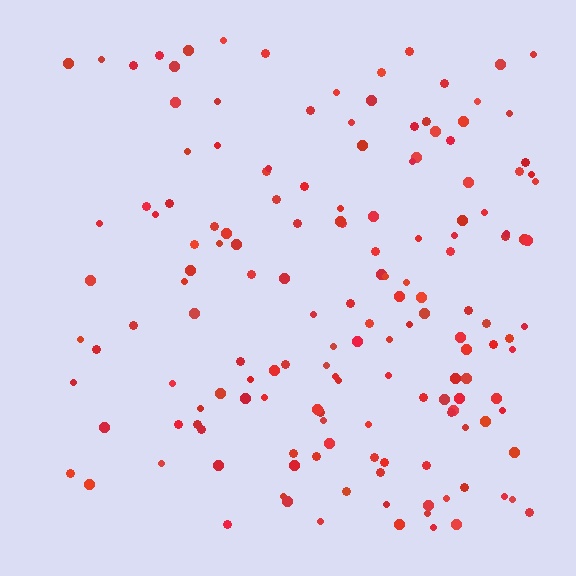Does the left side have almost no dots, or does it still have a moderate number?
Still a moderate number, just noticeably fewer than the right.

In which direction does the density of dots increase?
From left to right, with the right side densest.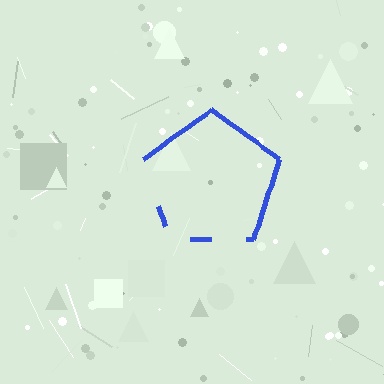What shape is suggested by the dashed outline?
The dashed outline suggests a pentagon.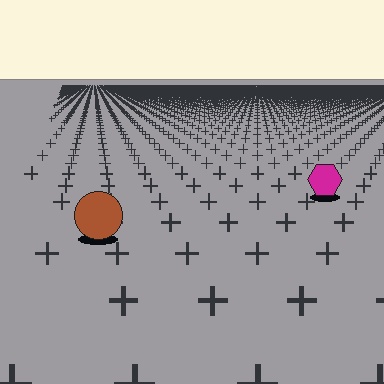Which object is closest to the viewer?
The brown circle is closest. The texture marks near it are larger and more spread out.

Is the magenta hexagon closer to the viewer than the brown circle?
No. The brown circle is closer — you can tell from the texture gradient: the ground texture is coarser near it.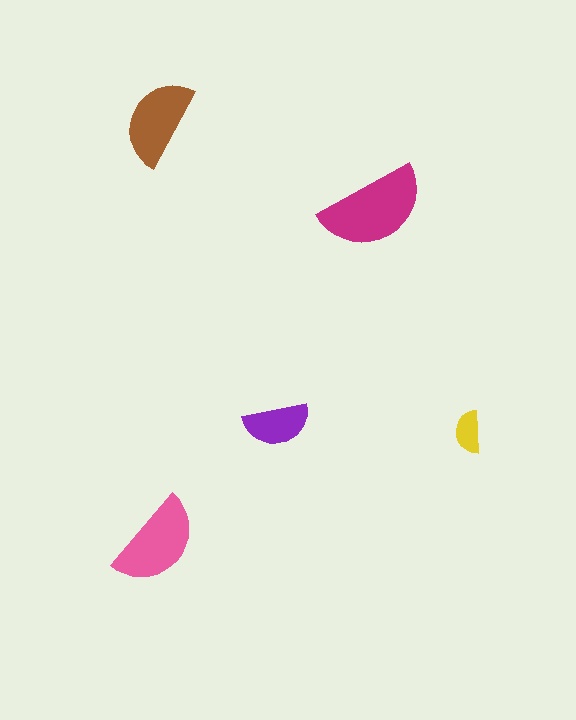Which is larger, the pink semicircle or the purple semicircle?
The pink one.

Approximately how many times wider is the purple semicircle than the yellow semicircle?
About 1.5 times wider.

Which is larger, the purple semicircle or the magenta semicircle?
The magenta one.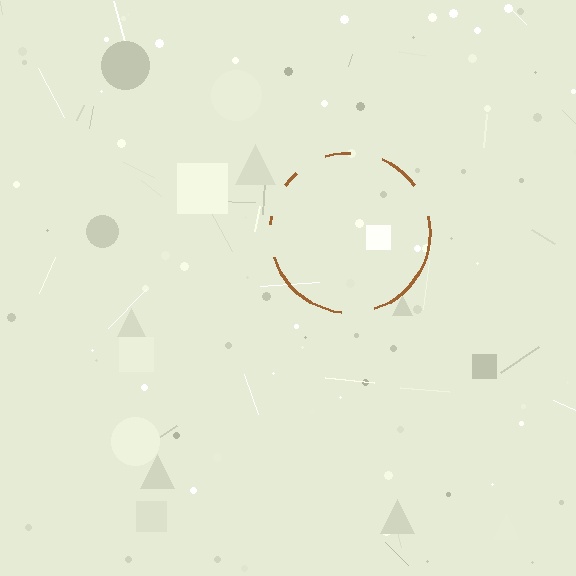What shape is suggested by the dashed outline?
The dashed outline suggests a circle.